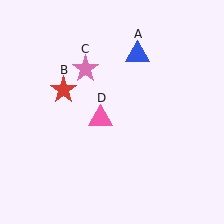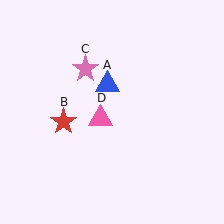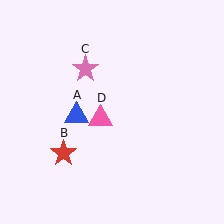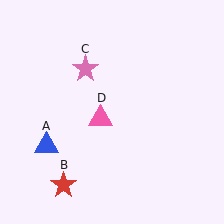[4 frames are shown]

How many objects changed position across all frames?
2 objects changed position: blue triangle (object A), red star (object B).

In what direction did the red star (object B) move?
The red star (object B) moved down.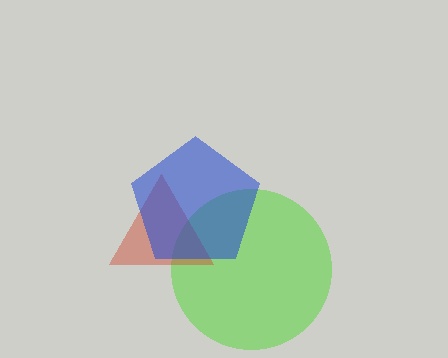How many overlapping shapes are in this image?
There are 3 overlapping shapes in the image.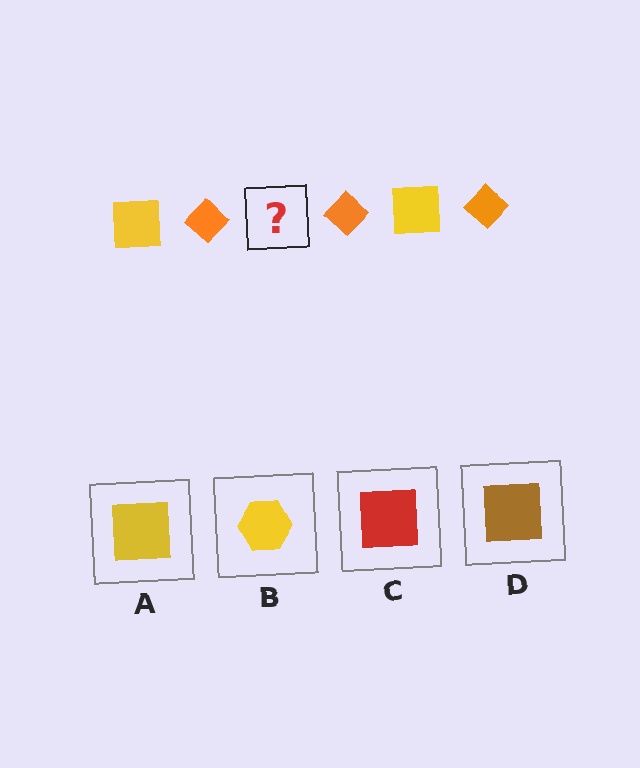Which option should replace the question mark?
Option A.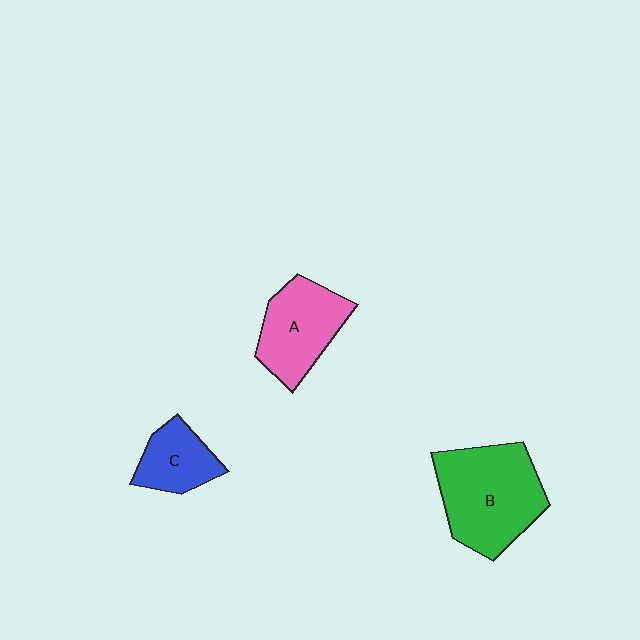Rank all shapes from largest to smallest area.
From largest to smallest: B (green), A (pink), C (blue).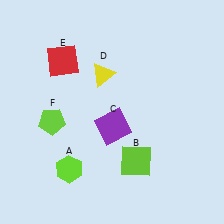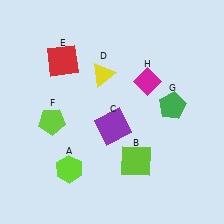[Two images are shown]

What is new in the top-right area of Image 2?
A green pentagon (G) was added in the top-right area of Image 2.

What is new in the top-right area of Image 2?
A magenta diamond (H) was added in the top-right area of Image 2.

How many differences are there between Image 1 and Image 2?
There are 2 differences between the two images.